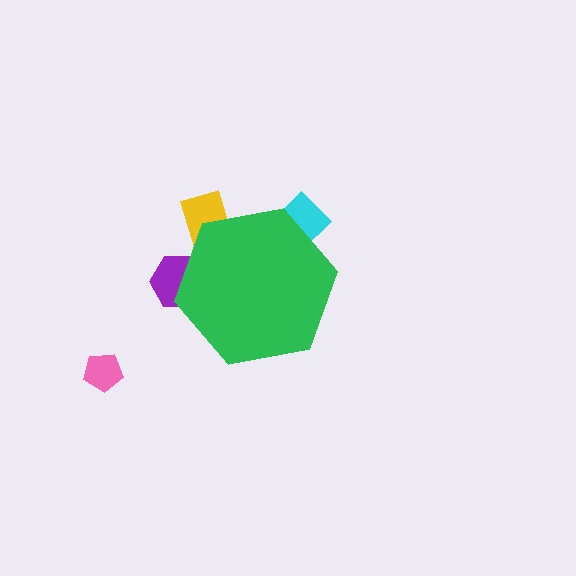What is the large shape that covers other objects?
A green hexagon.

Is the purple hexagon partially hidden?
Yes, the purple hexagon is partially hidden behind the green hexagon.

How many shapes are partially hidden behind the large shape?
3 shapes are partially hidden.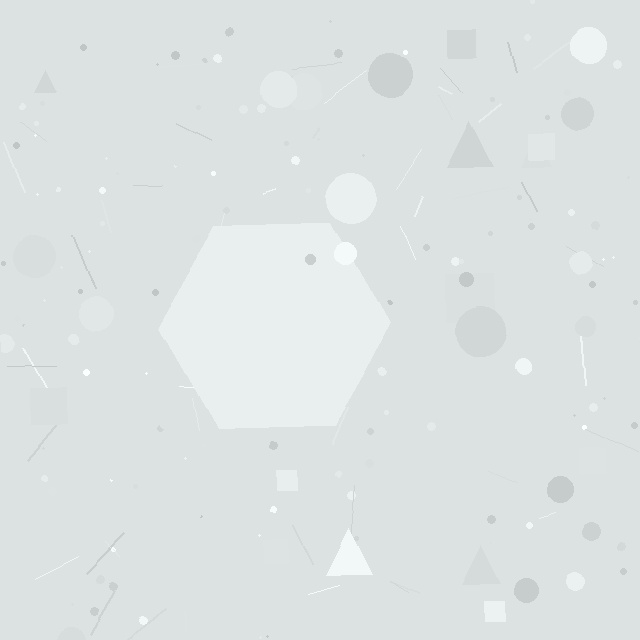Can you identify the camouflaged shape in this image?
The camouflaged shape is a hexagon.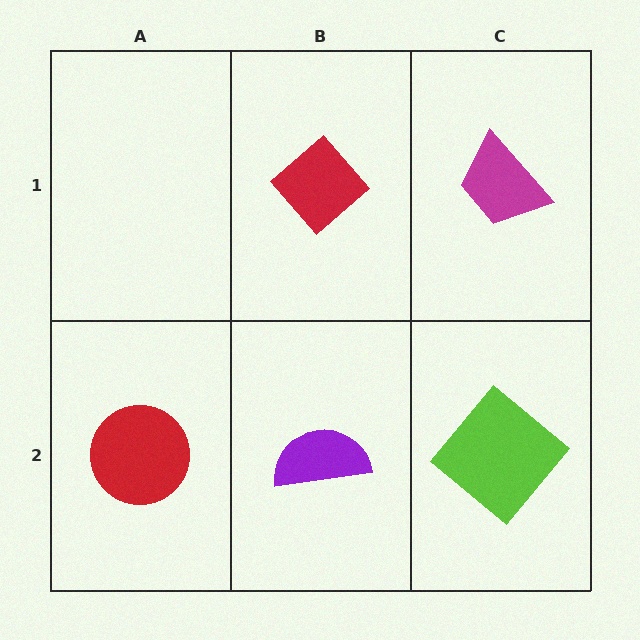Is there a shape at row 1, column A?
No, that cell is empty.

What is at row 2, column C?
A lime diamond.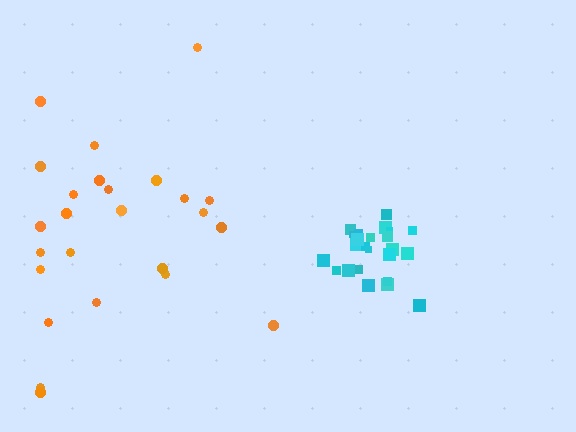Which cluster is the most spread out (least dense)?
Orange.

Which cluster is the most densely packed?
Cyan.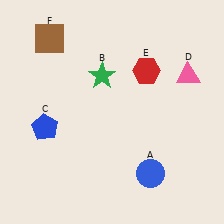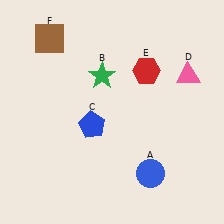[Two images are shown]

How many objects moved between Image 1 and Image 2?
1 object moved between the two images.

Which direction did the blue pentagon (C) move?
The blue pentagon (C) moved right.